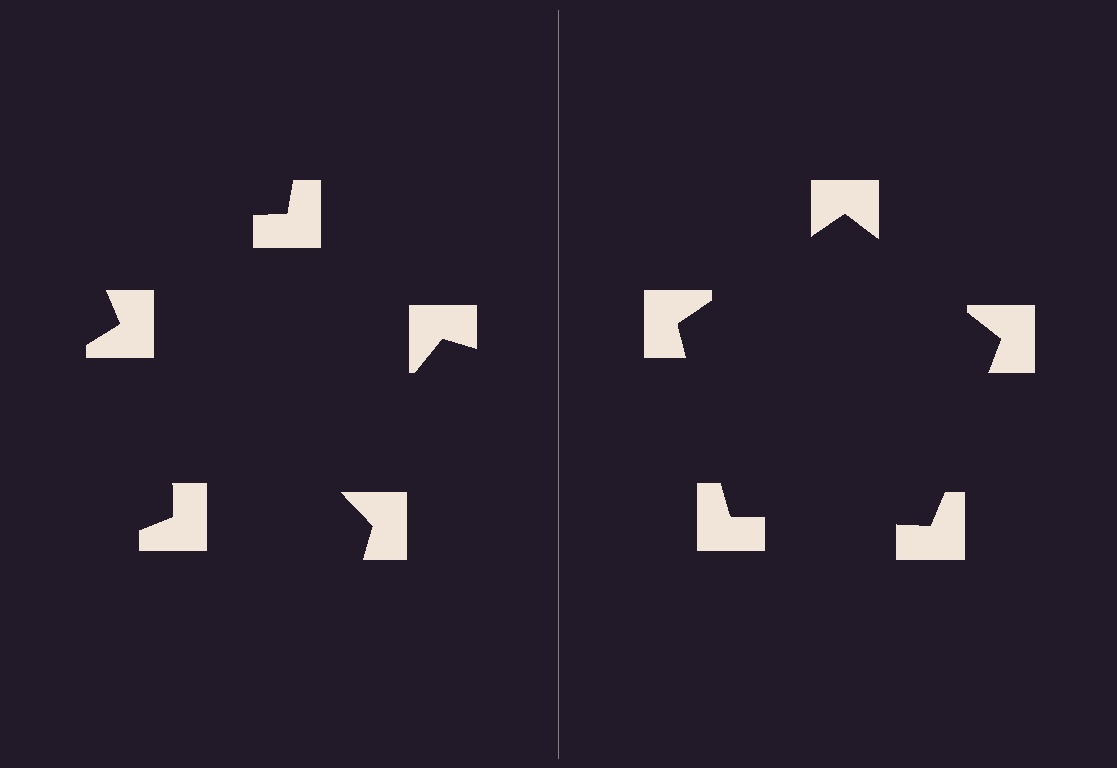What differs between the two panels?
The notched squares are positioned identically on both sides; only the wedge orientations differ. On the right they align to a pentagon; on the left they are misaligned.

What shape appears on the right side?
An illusory pentagon.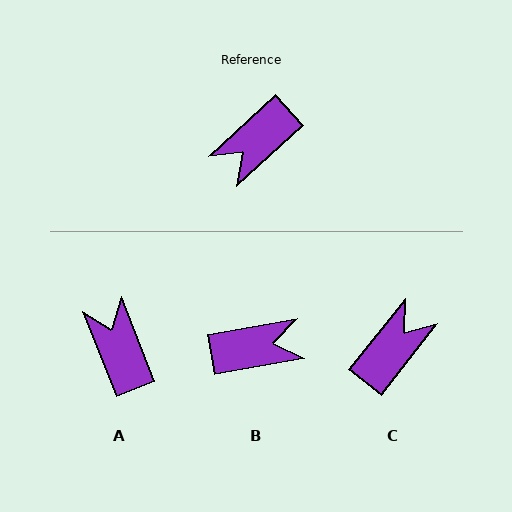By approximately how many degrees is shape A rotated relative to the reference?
Approximately 111 degrees clockwise.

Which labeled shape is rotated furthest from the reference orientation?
C, about 171 degrees away.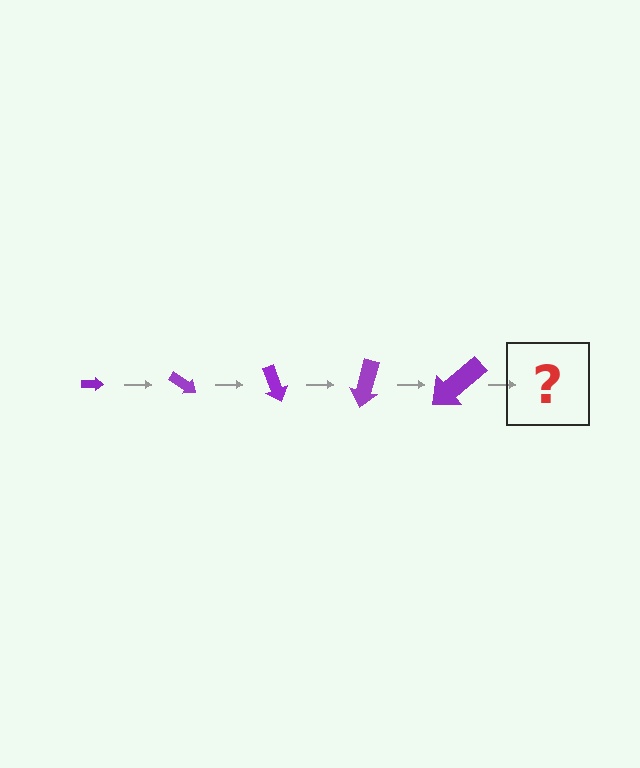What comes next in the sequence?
The next element should be an arrow, larger than the previous one and rotated 175 degrees from the start.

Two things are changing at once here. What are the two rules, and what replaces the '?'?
The two rules are that the arrow grows larger each step and it rotates 35 degrees each step. The '?' should be an arrow, larger than the previous one and rotated 175 degrees from the start.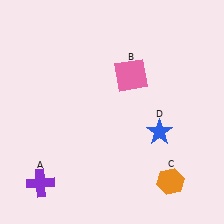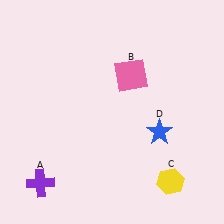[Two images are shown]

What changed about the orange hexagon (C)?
In Image 1, C is orange. In Image 2, it changed to yellow.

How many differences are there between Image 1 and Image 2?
There is 1 difference between the two images.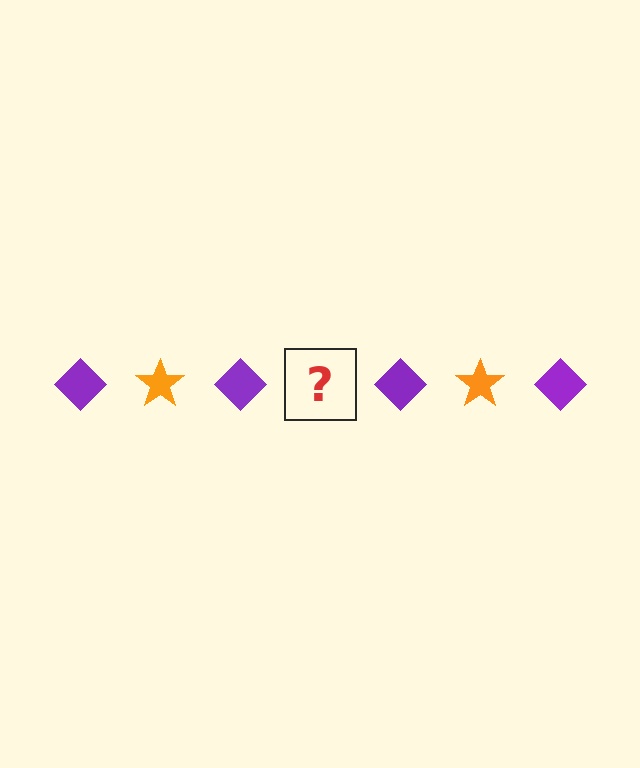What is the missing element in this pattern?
The missing element is an orange star.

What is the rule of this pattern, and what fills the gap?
The rule is that the pattern alternates between purple diamond and orange star. The gap should be filled with an orange star.